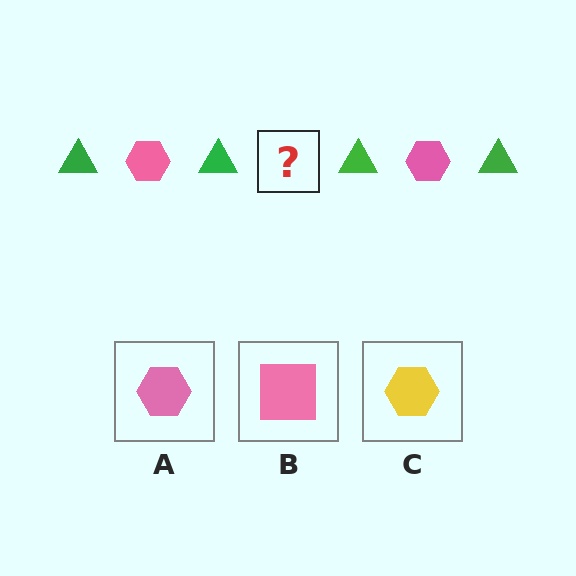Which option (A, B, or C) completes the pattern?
A.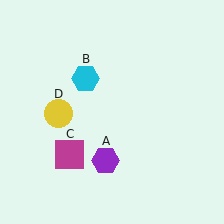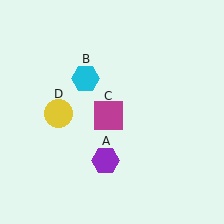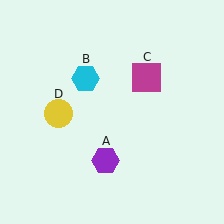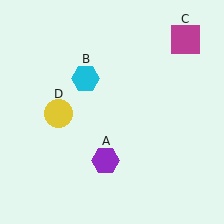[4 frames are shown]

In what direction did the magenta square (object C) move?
The magenta square (object C) moved up and to the right.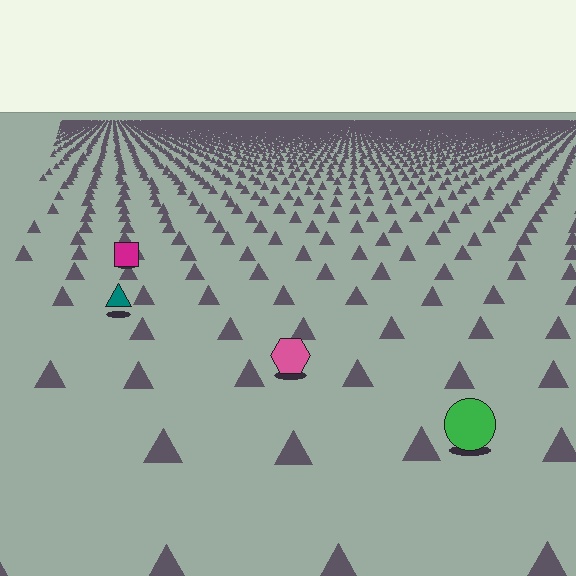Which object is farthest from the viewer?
The magenta square is farthest from the viewer. It appears smaller and the ground texture around it is denser.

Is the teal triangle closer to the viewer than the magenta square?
Yes. The teal triangle is closer — you can tell from the texture gradient: the ground texture is coarser near it.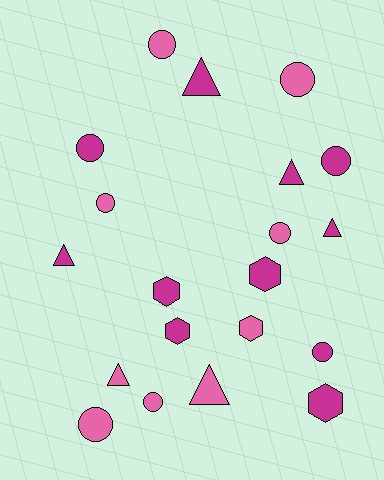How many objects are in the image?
There are 20 objects.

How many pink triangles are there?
There are 2 pink triangles.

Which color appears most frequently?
Magenta, with 11 objects.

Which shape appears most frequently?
Circle, with 9 objects.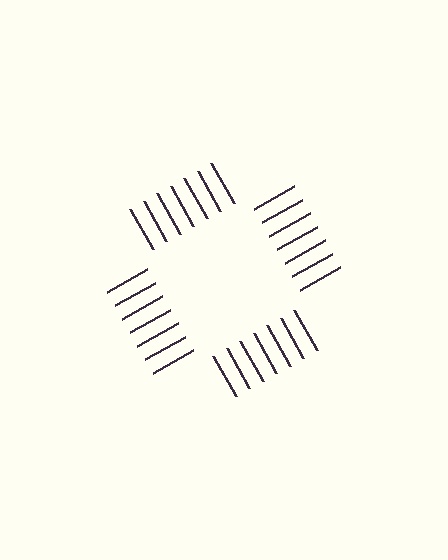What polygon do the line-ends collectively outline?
An illusory square — the line segments terminate on its edges but no continuous stroke is drawn.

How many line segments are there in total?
28 — 7 along each of the 4 edges.